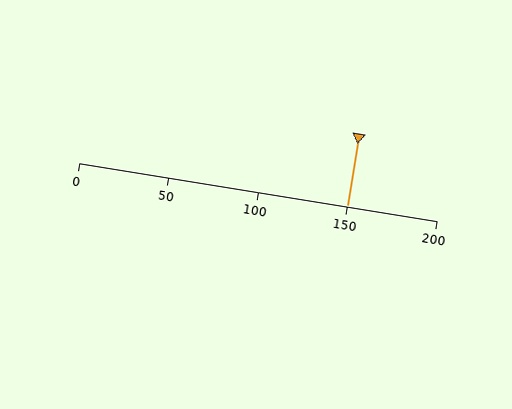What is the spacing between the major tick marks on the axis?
The major ticks are spaced 50 apart.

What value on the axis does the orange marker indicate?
The marker indicates approximately 150.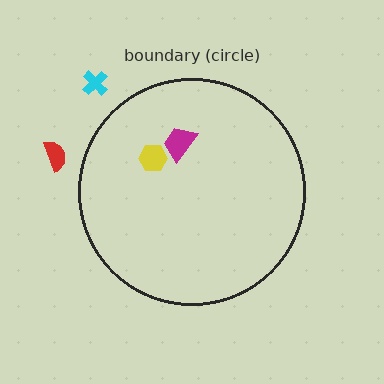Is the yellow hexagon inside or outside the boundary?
Inside.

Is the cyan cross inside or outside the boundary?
Outside.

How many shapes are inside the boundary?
2 inside, 2 outside.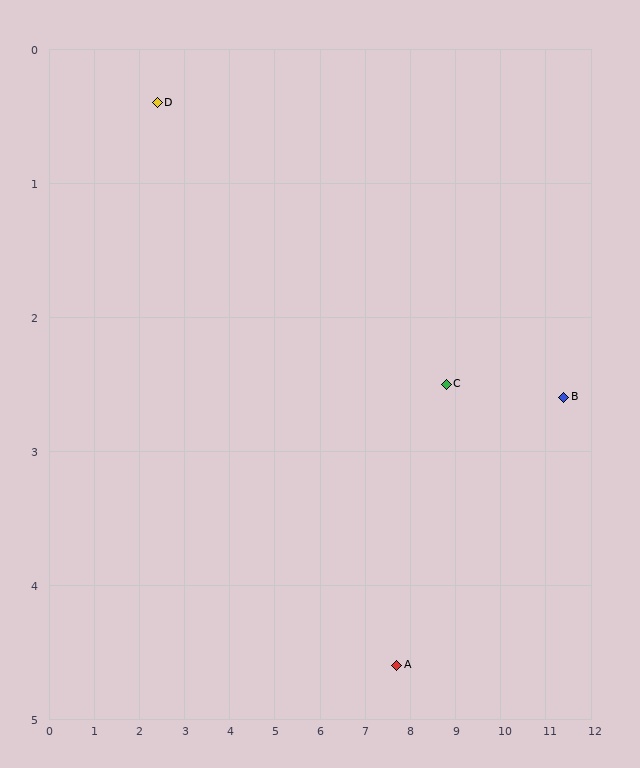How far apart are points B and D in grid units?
Points B and D are about 9.3 grid units apart.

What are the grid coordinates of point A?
Point A is at approximately (7.7, 4.6).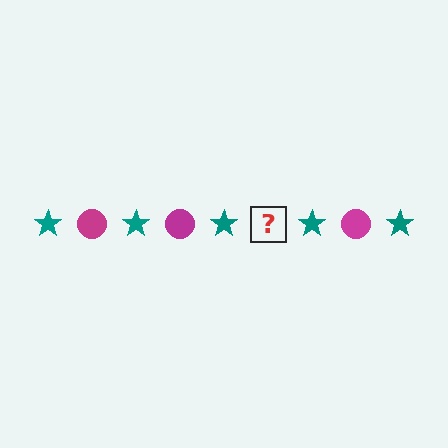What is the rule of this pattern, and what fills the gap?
The rule is that the pattern alternates between teal star and magenta circle. The gap should be filled with a magenta circle.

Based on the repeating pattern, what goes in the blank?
The blank should be a magenta circle.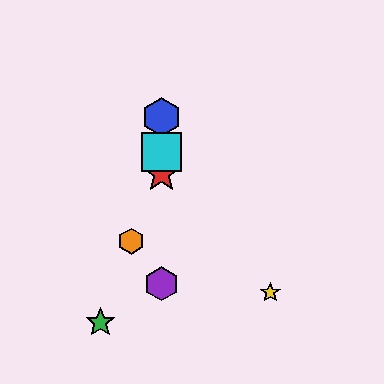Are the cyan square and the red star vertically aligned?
Yes, both are at x≈161.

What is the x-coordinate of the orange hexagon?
The orange hexagon is at x≈131.